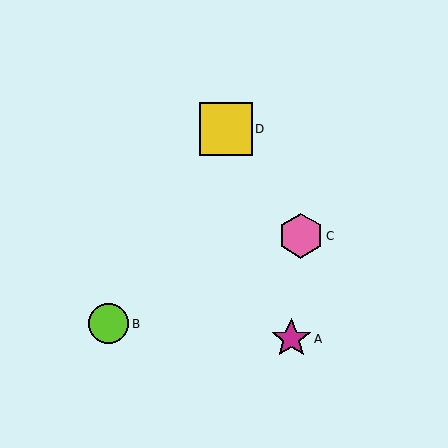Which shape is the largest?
The yellow square (labeled D) is the largest.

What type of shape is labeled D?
Shape D is a yellow square.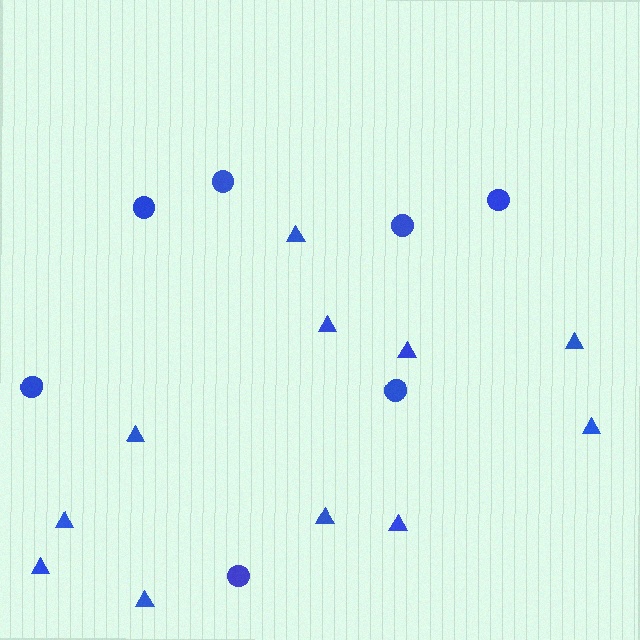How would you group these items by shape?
There are 2 groups: one group of circles (7) and one group of triangles (11).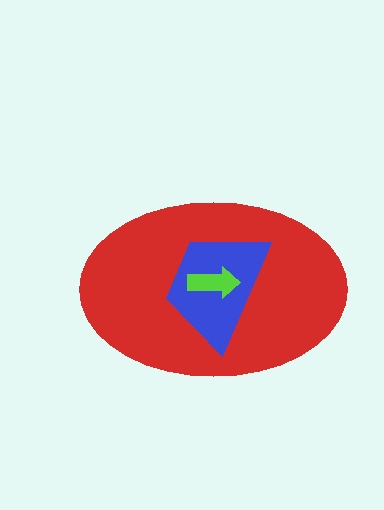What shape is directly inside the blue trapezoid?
The lime arrow.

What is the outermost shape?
The red ellipse.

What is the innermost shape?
The lime arrow.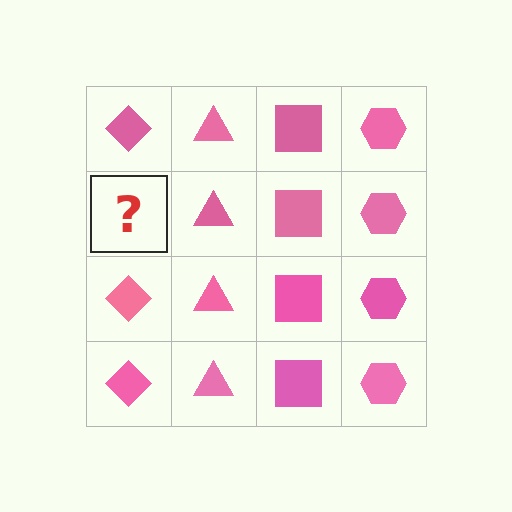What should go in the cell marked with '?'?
The missing cell should contain a pink diamond.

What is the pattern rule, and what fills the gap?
The rule is that each column has a consistent shape. The gap should be filled with a pink diamond.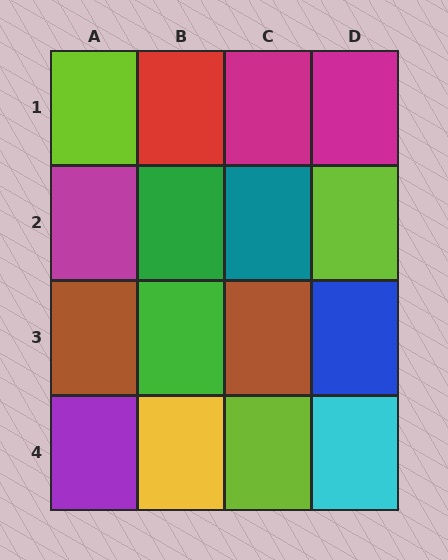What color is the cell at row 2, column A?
Magenta.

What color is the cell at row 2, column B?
Green.